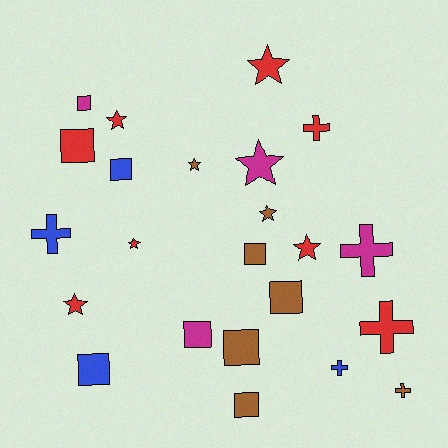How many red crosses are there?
There are 2 red crosses.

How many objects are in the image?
There are 23 objects.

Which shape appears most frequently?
Square, with 9 objects.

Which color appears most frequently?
Red, with 8 objects.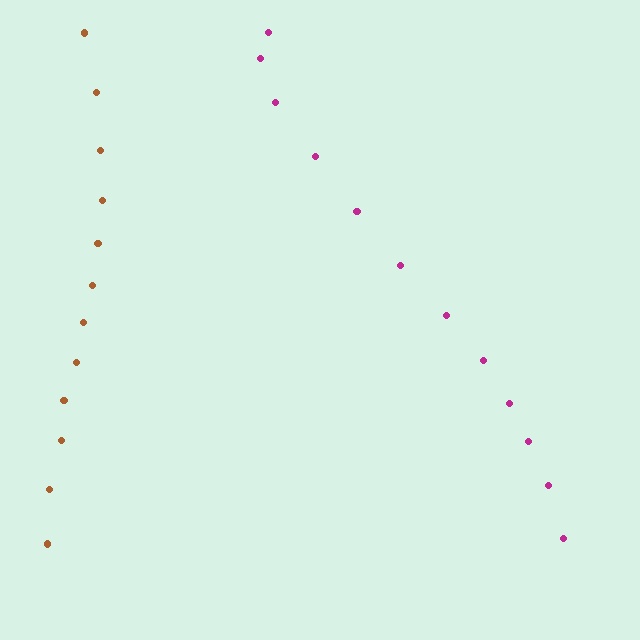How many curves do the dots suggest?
There are 2 distinct paths.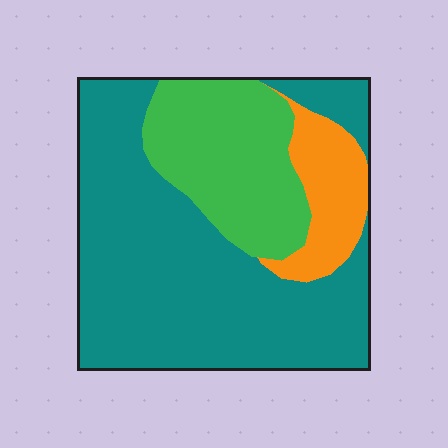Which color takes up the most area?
Teal, at roughly 65%.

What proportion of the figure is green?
Green takes up between a sixth and a third of the figure.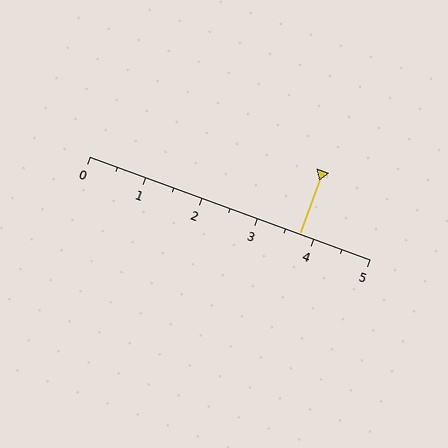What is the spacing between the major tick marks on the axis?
The major ticks are spaced 1 apart.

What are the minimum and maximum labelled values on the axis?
The axis runs from 0 to 5.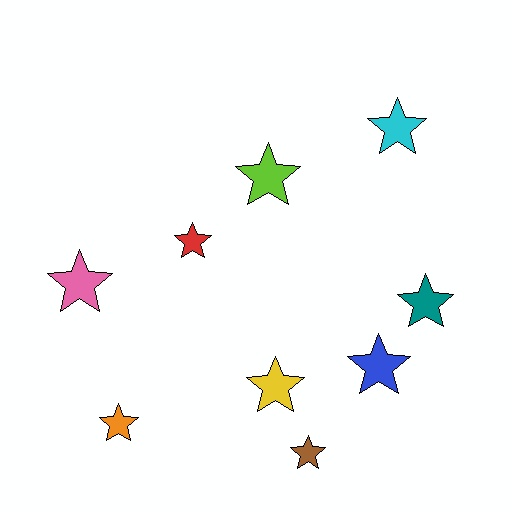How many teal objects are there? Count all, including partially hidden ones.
There is 1 teal object.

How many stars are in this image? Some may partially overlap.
There are 9 stars.